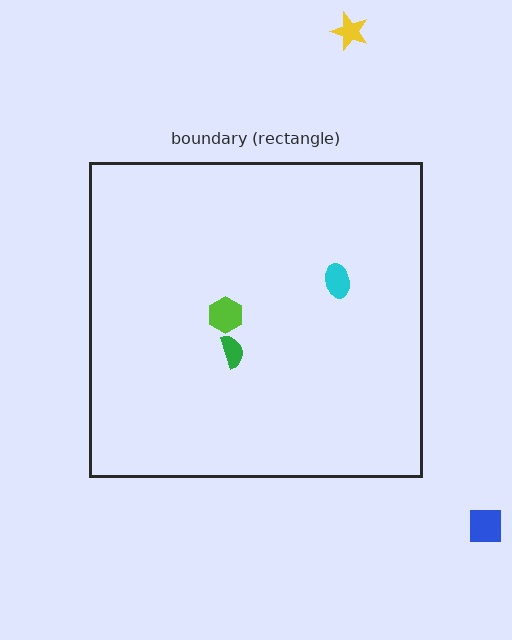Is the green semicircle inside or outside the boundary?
Inside.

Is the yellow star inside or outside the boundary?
Outside.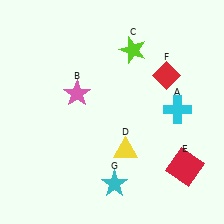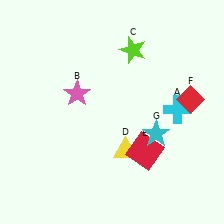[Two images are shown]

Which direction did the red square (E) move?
The red square (E) moved left.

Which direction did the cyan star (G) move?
The cyan star (G) moved up.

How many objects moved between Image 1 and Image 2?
3 objects moved between the two images.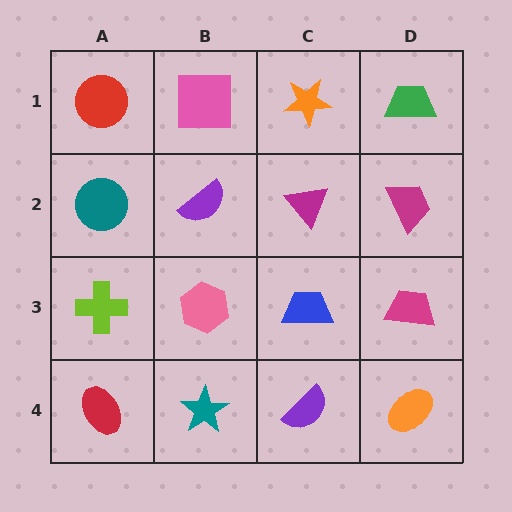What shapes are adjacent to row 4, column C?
A blue trapezoid (row 3, column C), a teal star (row 4, column B), an orange ellipse (row 4, column D).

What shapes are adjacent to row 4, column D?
A magenta trapezoid (row 3, column D), a purple semicircle (row 4, column C).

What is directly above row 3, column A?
A teal circle.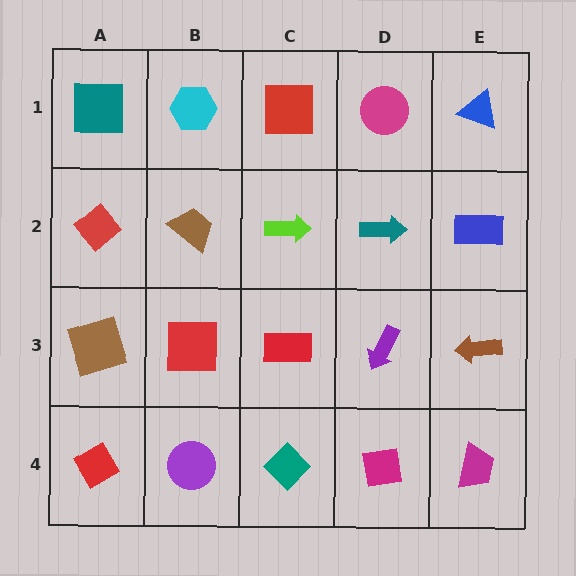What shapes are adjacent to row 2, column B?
A cyan hexagon (row 1, column B), a red square (row 3, column B), a red diamond (row 2, column A), a lime arrow (row 2, column C).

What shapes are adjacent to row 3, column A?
A red diamond (row 2, column A), a red diamond (row 4, column A), a red square (row 3, column B).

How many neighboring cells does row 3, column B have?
4.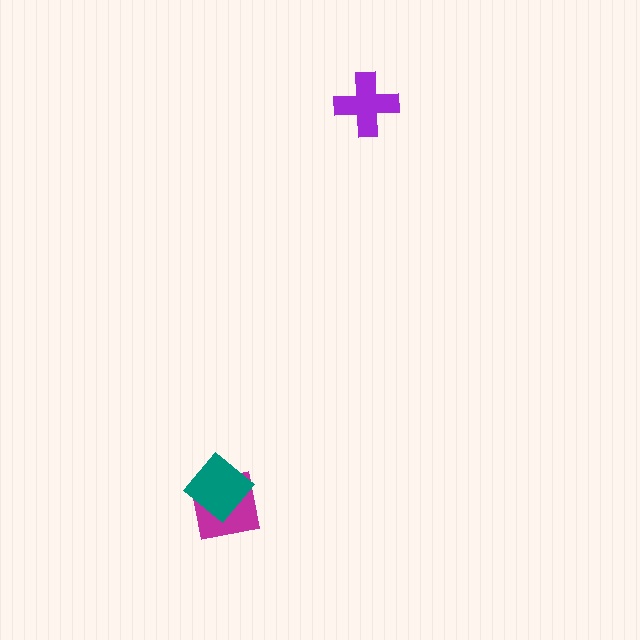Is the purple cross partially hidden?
No, no other shape covers it.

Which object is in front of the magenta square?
The teal diamond is in front of the magenta square.